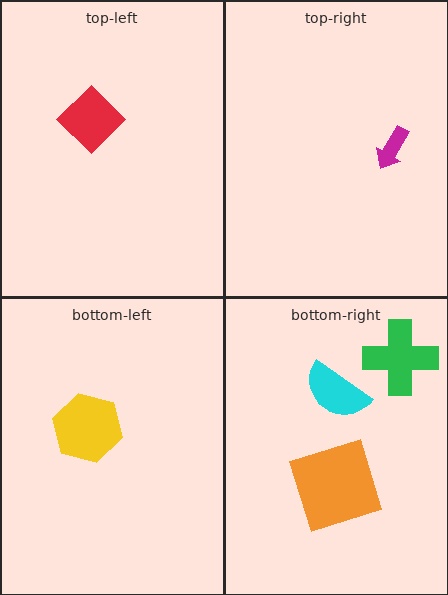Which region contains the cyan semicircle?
The bottom-right region.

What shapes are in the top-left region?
The red diamond.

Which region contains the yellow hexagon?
The bottom-left region.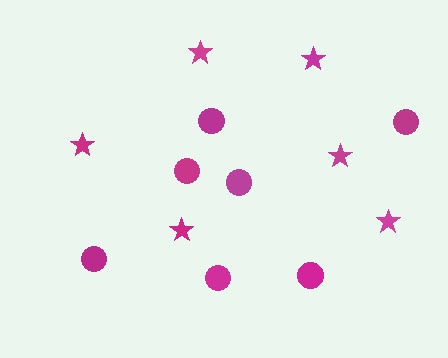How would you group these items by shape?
There are 2 groups: one group of stars (6) and one group of circles (7).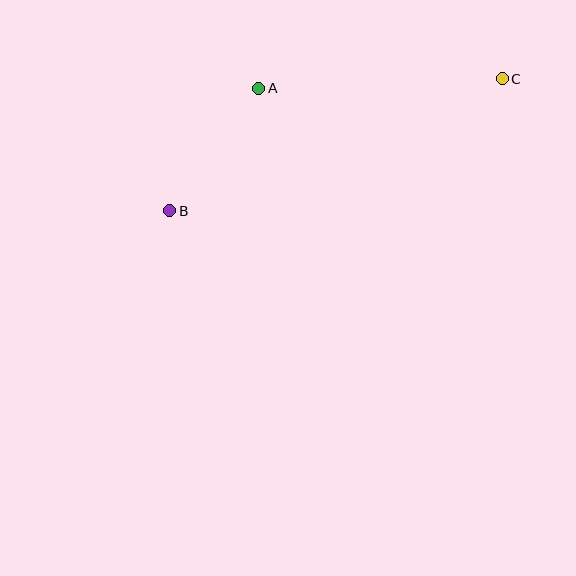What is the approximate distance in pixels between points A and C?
The distance between A and C is approximately 244 pixels.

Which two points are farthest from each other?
Points B and C are farthest from each other.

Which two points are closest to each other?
Points A and B are closest to each other.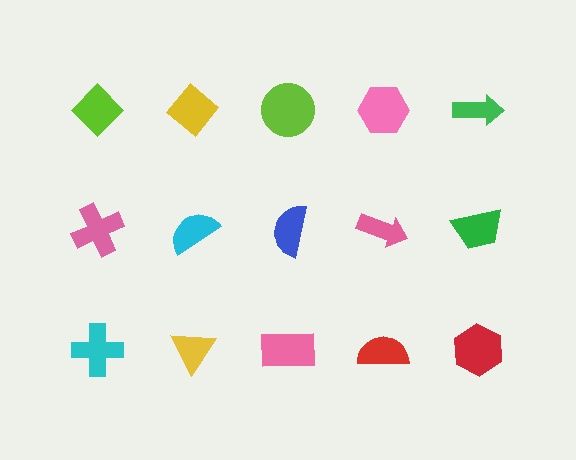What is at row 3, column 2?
A yellow triangle.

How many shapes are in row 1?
5 shapes.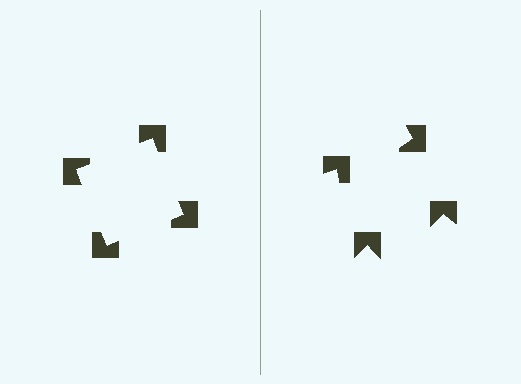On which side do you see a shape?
An illusory square appears on the left side. On the right side the wedge cuts are rotated, so no coherent shape forms.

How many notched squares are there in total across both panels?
8 — 4 on each side.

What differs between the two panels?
The notched squares are positioned identically on both sides; only the wedge orientations differ. On the left they align to a square; on the right they are misaligned.